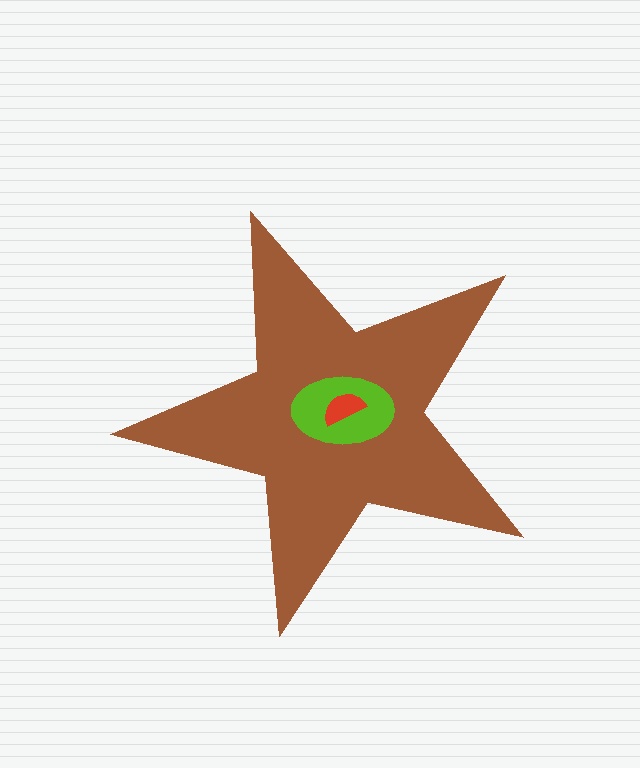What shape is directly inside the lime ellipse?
The red semicircle.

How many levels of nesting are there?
3.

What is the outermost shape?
The brown star.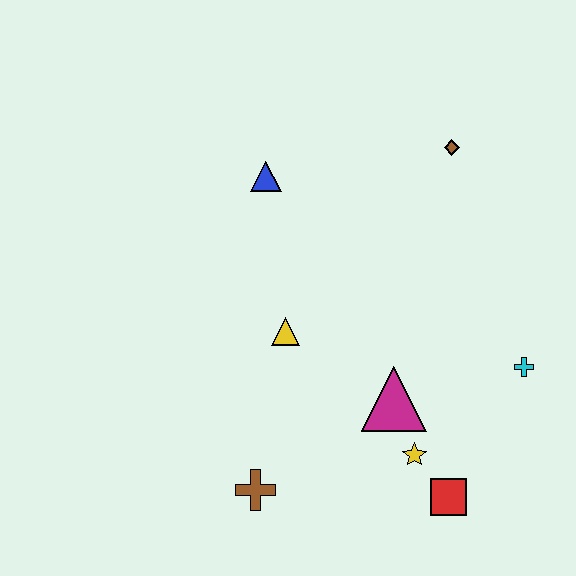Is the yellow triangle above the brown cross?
Yes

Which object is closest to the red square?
The yellow star is closest to the red square.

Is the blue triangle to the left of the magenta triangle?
Yes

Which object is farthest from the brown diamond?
The brown cross is farthest from the brown diamond.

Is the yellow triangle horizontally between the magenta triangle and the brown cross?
Yes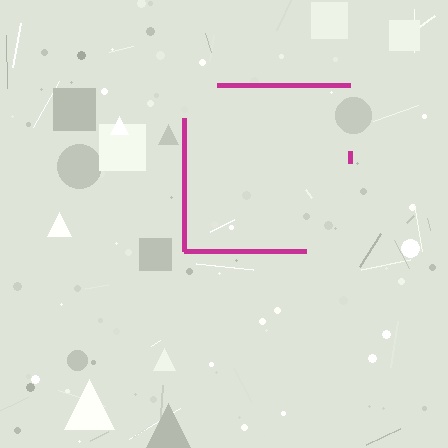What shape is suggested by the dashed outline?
The dashed outline suggests a square.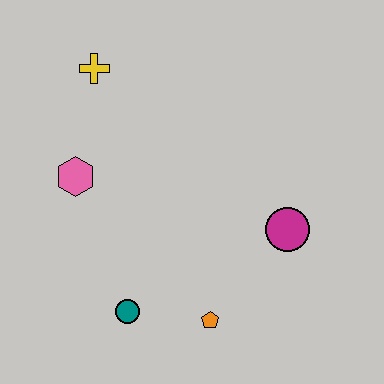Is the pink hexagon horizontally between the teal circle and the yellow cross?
No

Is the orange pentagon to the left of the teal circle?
No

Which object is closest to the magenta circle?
The orange pentagon is closest to the magenta circle.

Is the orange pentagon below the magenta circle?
Yes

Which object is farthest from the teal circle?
The yellow cross is farthest from the teal circle.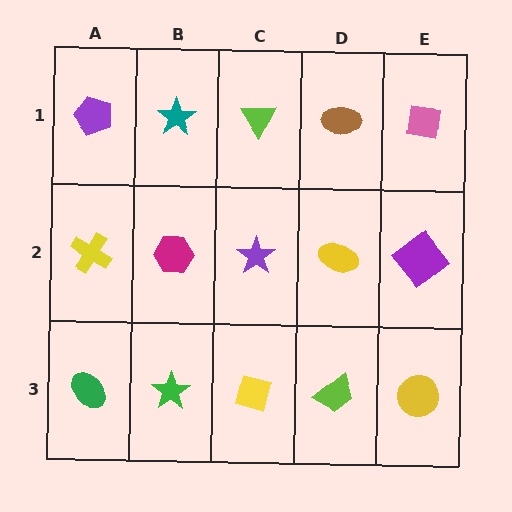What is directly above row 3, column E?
A purple diamond.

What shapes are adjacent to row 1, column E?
A purple diamond (row 2, column E), a brown ellipse (row 1, column D).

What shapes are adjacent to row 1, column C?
A purple star (row 2, column C), a teal star (row 1, column B), a brown ellipse (row 1, column D).